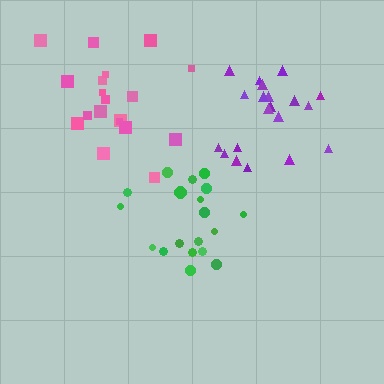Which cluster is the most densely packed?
Green.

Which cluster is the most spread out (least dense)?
Pink.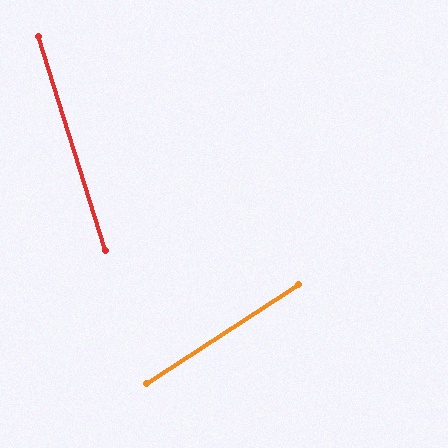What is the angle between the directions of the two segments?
Approximately 74 degrees.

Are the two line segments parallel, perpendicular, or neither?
Neither parallel nor perpendicular — they differ by about 74°.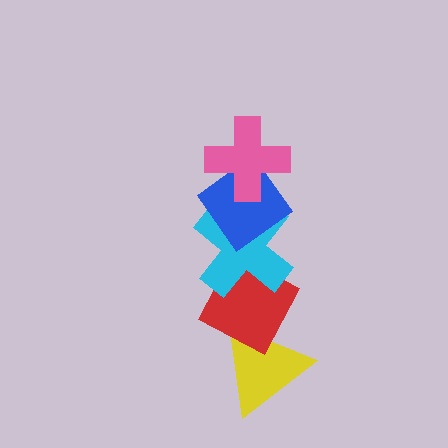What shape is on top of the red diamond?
The cyan cross is on top of the red diamond.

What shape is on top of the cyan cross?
The blue diamond is on top of the cyan cross.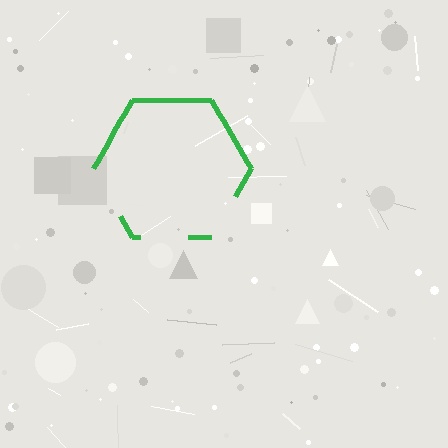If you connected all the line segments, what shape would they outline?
They would outline a hexagon.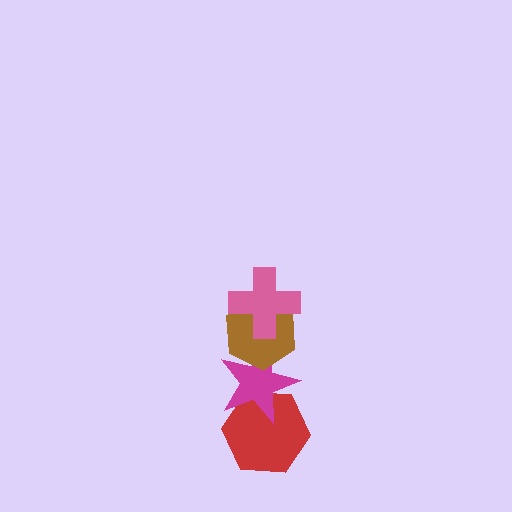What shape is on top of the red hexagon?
The magenta star is on top of the red hexagon.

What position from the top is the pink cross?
The pink cross is 1st from the top.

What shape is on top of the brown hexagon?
The pink cross is on top of the brown hexagon.